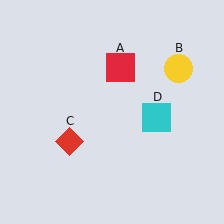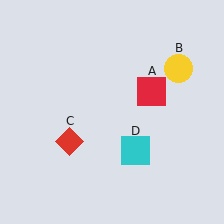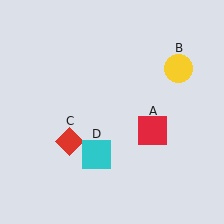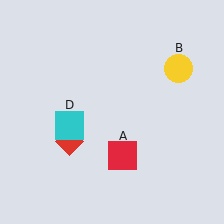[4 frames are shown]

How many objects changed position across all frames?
2 objects changed position: red square (object A), cyan square (object D).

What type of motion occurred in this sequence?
The red square (object A), cyan square (object D) rotated clockwise around the center of the scene.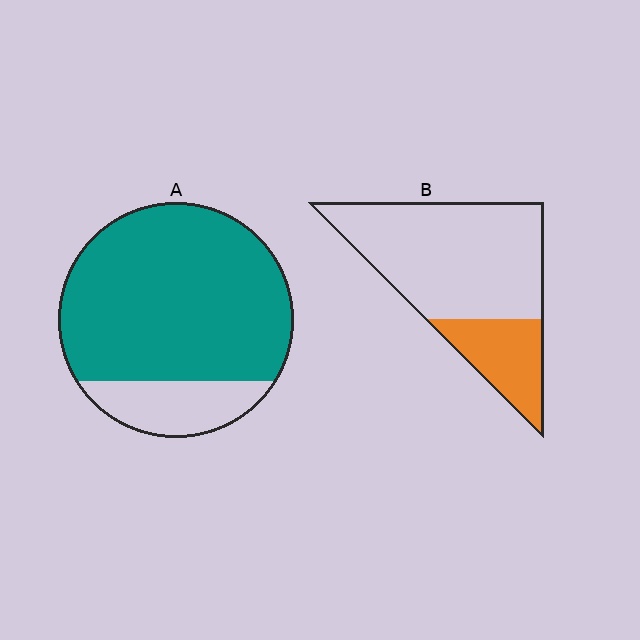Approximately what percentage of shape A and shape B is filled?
A is approximately 80% and B is approximately 25%.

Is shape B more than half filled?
No.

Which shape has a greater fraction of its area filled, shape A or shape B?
Shape A.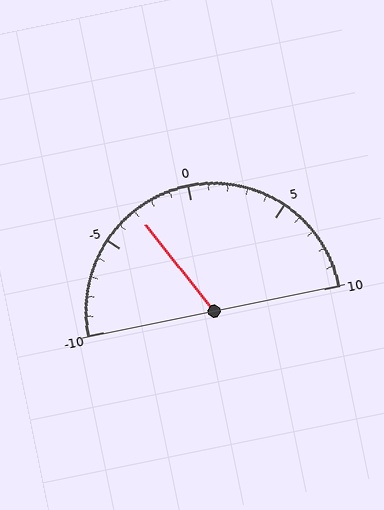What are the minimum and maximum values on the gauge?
The gauge ranges from -10 to 10.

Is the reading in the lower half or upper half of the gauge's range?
The reading is in the lower half of the range (-10 to 10).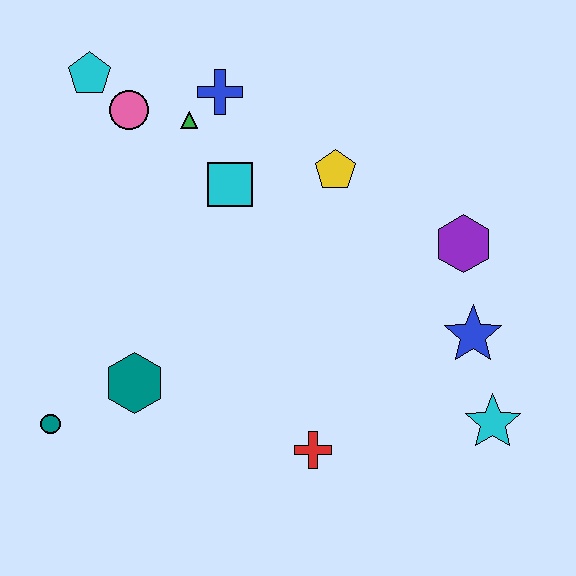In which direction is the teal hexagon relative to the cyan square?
The teal hexagon is below the cyan square.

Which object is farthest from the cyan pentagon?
The cyan star is farthest from the cyan pentagon.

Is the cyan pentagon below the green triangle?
No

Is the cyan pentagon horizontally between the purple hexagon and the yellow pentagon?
No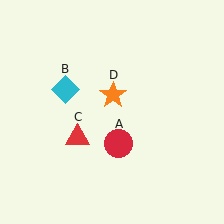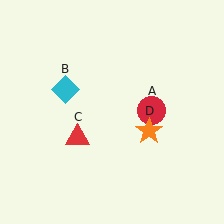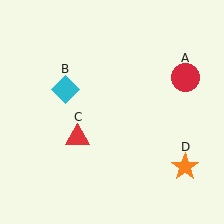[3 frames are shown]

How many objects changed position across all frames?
2 objects changed position: red circle (object A), orange star (object D).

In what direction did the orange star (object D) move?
The orange star (object D) moved down and to the right.